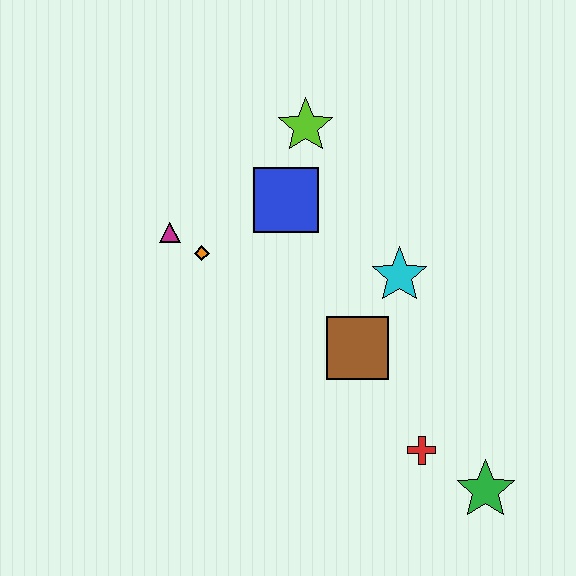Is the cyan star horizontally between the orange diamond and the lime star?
No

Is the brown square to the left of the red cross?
Yes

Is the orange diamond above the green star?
Yes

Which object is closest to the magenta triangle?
The orange diamond is closest to the magenta triangle.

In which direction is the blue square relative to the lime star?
The blue square is below the lime star.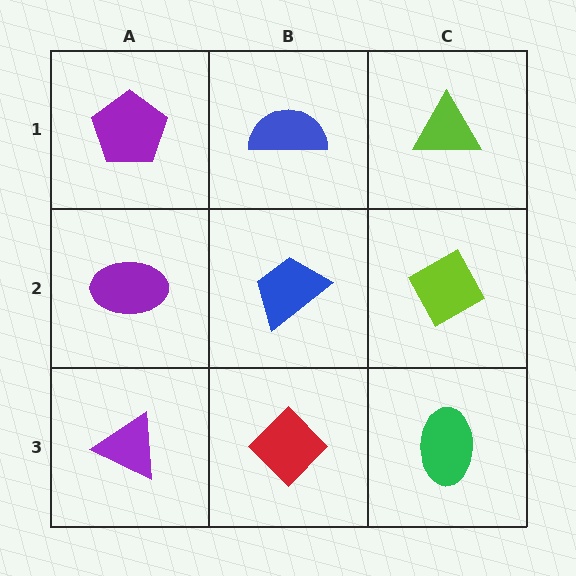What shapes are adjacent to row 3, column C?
A lime diamond (row 2, column C), a red diamond (row 3, column B).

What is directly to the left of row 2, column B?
A purple ellipse.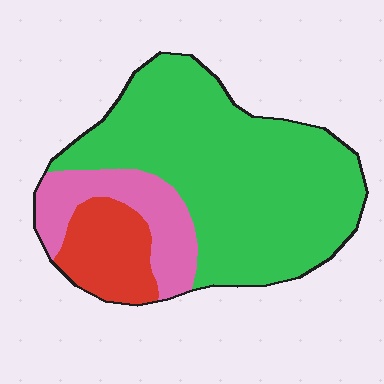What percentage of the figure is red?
Red takes up about one eighth (1/8) of the figure.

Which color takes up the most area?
Green, at roughly 70%.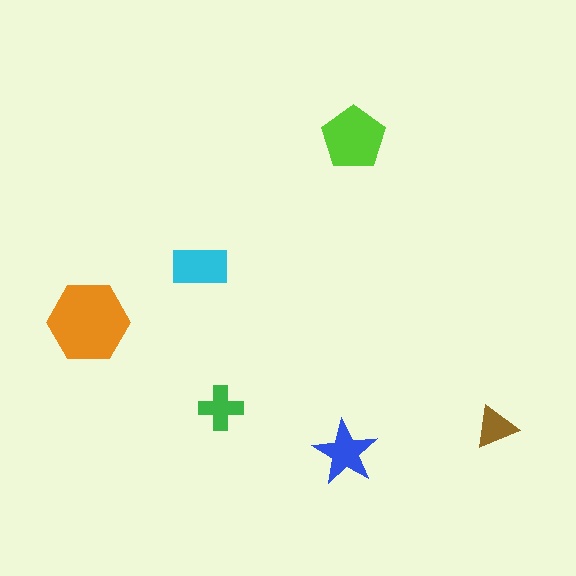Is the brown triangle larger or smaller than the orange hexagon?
Smaller.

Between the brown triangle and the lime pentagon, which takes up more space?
The lime pentagon.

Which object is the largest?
The orange hexagon.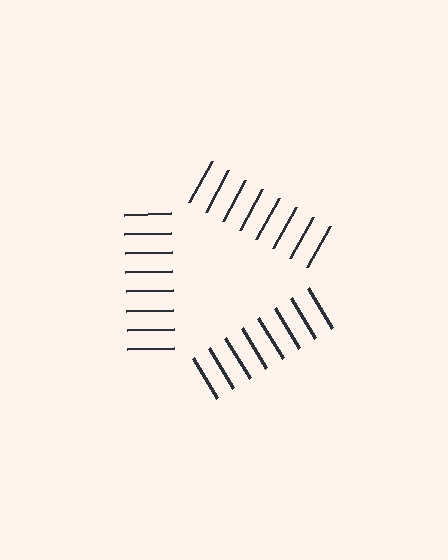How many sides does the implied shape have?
3 sides — the line-ends trace a triangle.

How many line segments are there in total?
24 — 8 along each of the 3 edges.